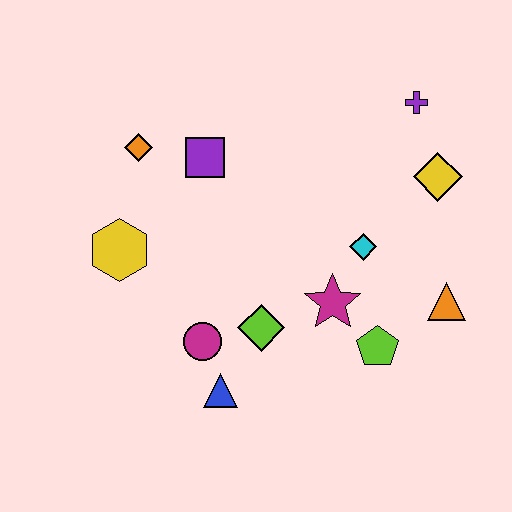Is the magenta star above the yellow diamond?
No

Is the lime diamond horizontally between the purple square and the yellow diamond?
Yes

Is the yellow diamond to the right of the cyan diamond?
Yes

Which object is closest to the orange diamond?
The purple square is closest to the orange diamond.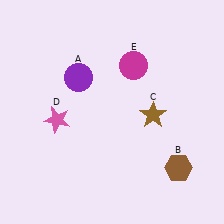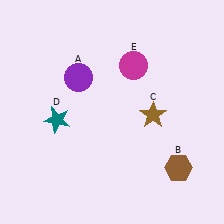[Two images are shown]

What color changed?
The star (D) changed from pink in Image 1 to teal in Image 2.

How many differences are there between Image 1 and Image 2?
There is 1 difference between the two images.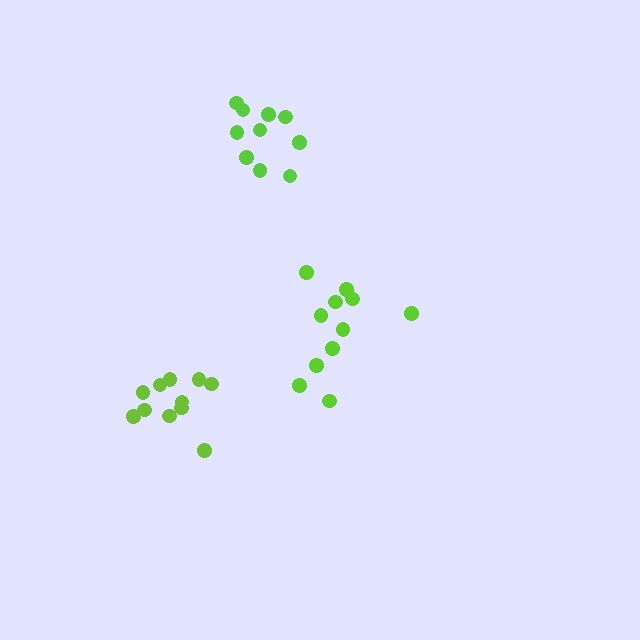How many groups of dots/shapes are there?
There are 3 groups.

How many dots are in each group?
Group 1: 11 dots, Group 2: 11 dots, Group 3: 10 dots (32 total).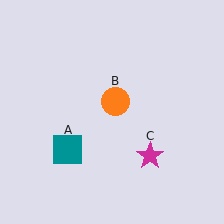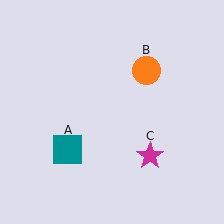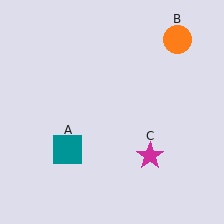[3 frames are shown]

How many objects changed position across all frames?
1 object changed position: orange circle (object B).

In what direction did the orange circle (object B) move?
The orange circle (object B) moved up and to the right.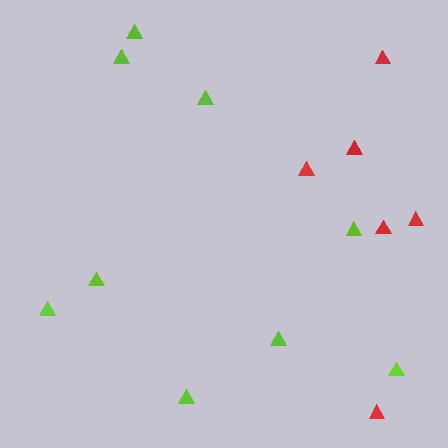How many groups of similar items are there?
There are 2 groups: one group of red triangles (6) and one group of lime triangles (9).